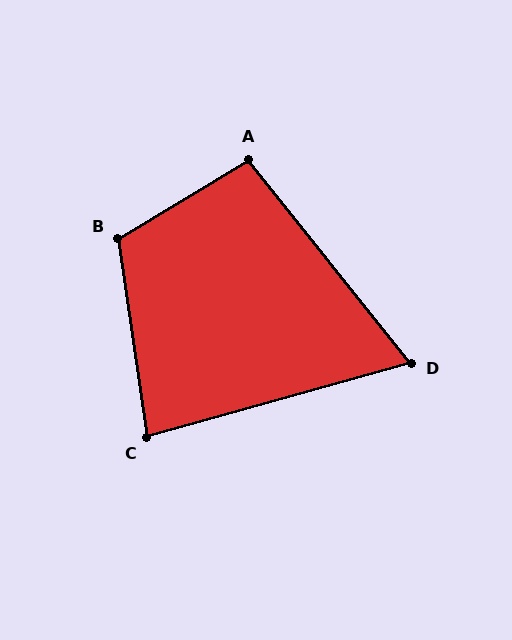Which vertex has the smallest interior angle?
D, at approximately 67 degrees.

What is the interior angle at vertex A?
Approximately 97 degrees (obtuse).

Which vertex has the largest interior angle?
B, at approximately 113 degrees.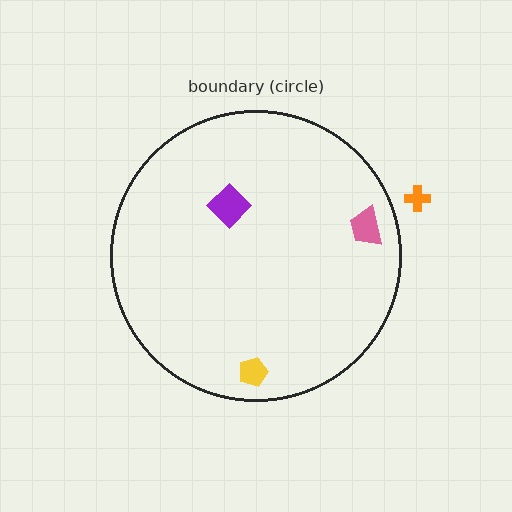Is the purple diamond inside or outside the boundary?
Inside.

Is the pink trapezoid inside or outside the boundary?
Inside.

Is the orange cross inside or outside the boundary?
Outside.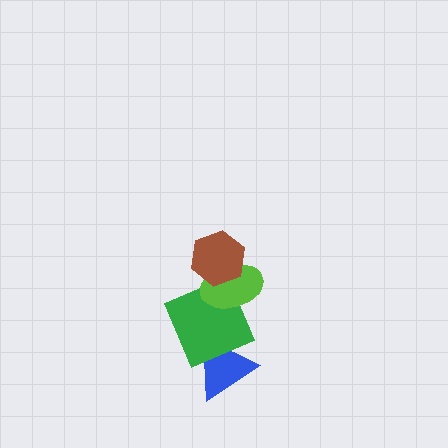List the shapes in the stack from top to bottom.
From top to bottom: the brown hexagon, the lime ellipse, the green square, the blue triangle.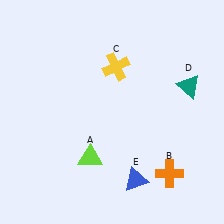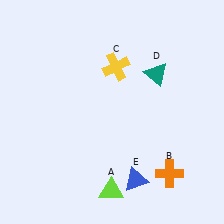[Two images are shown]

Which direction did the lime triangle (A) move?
The lime triangle (A) moved down.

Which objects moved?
The objects that moved are: the lime triangle (A), the teal triangle (D).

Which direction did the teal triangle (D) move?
The teal triangle (D) moved left.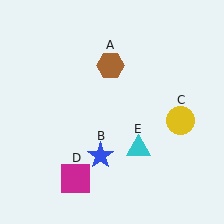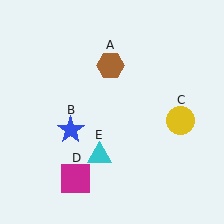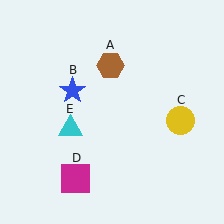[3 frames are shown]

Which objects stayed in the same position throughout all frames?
Brown hexagon (object A) and yellow circle (object C) and magenta square (object D) remained stationary.